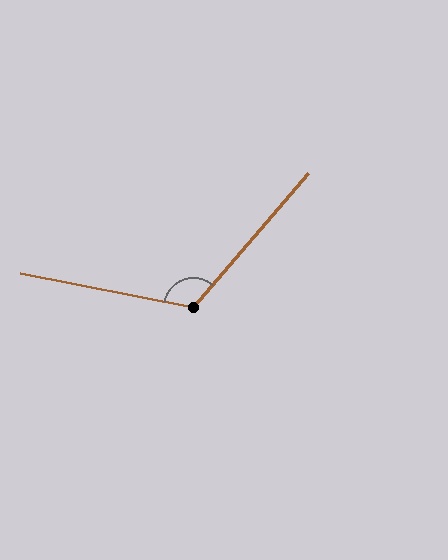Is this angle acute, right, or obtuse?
It is obtuse.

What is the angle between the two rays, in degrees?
Approximately 119 degrees.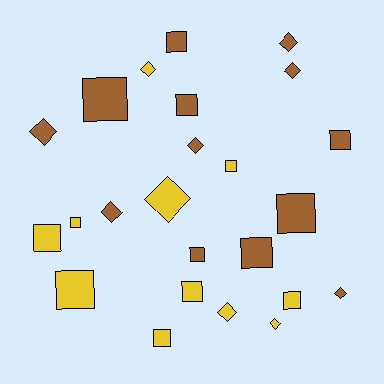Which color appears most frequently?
Brown, with 13 objects.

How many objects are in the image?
There are 24 objects.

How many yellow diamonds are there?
There are 4 yellow diamonds.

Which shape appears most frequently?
Square, with 14 objects.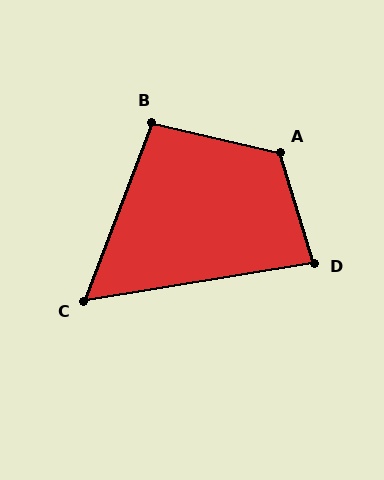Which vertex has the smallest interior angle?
C, at approximately 60 degrees.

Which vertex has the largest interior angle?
A, at approximately 120 degrees.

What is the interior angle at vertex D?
Approximately 83 degrees (acute).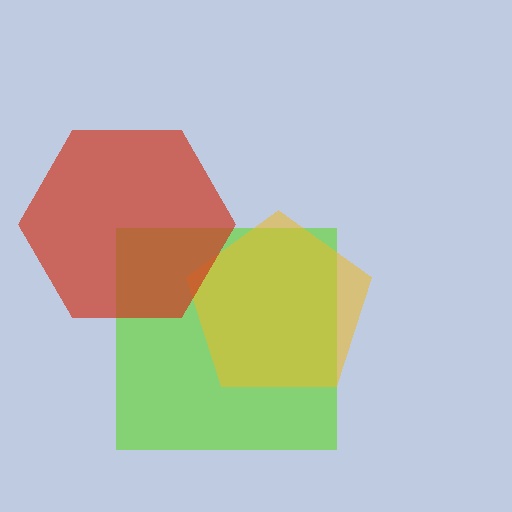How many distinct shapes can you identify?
There are 3 distinct shapes: a lime square, a yellow pentagon, a red hexagon.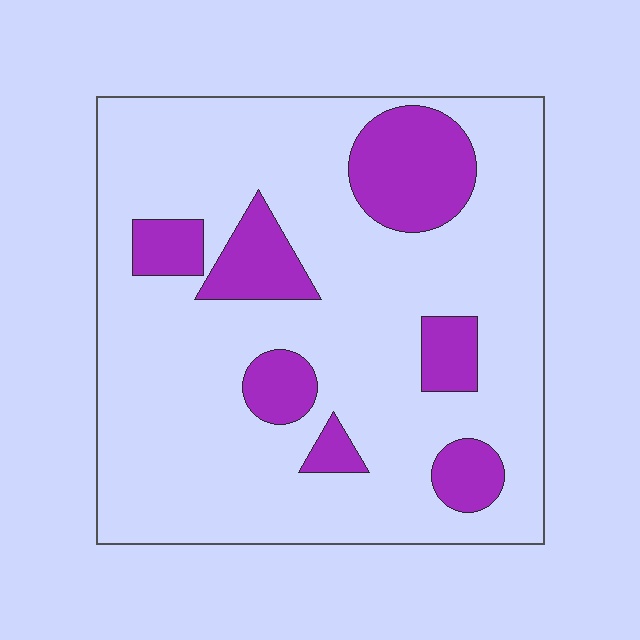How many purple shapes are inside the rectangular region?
7.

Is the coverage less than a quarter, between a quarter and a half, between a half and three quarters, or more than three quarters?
Less than a quarter.